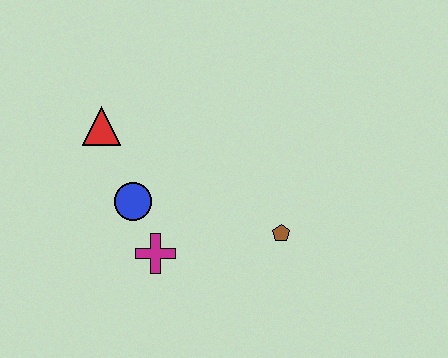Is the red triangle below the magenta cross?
No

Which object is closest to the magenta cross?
The blue circle is closest to the magenta cross.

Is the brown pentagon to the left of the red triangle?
No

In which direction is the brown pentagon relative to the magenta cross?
The brown pentagon is to the right of the magenta cross.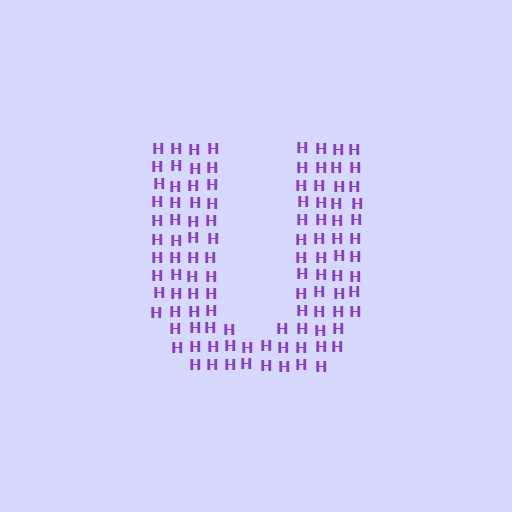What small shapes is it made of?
It is made of small letter H's.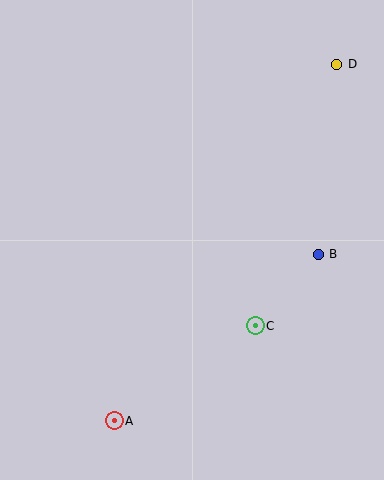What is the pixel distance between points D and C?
The distance between D and C is 274 pixels.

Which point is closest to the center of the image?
Point C at (255, 326) is closest to the center.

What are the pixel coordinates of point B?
Point B is at (318, 254).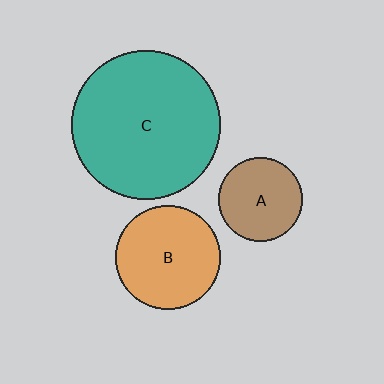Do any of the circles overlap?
No, none of the circles overlap.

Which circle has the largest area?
Circle C (teal).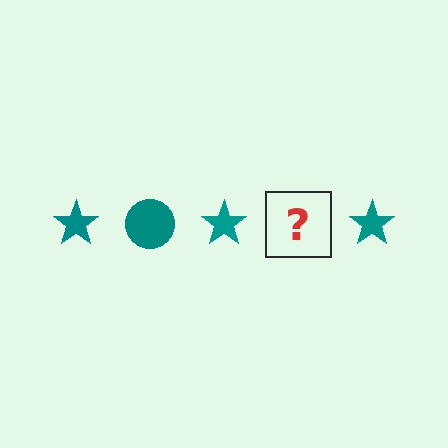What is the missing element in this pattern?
The missing element is a teal circle.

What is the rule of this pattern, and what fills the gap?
The rule is that the pattern cycles through star, circle shapes in teal. The gap should be filled with a teal circle.